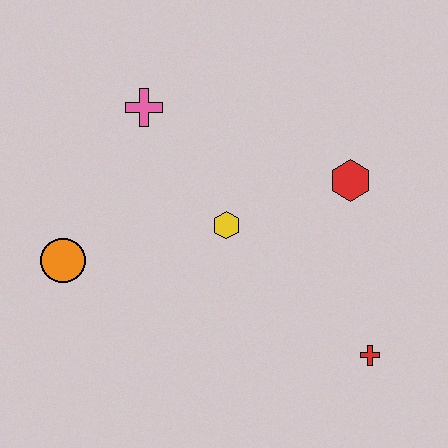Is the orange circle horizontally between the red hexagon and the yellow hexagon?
No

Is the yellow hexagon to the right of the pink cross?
Yes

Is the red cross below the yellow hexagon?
Yes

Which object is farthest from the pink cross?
The red cross is farthest from the pink cross.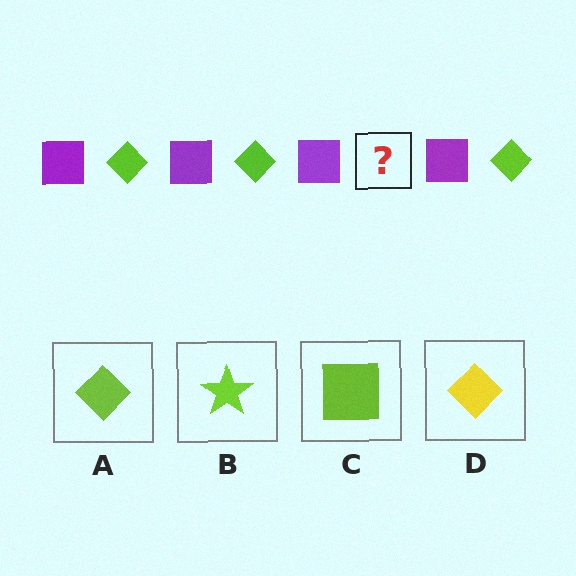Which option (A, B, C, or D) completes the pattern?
A.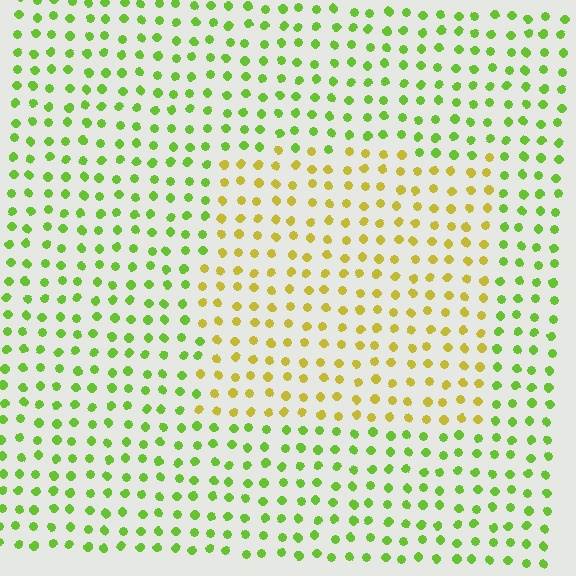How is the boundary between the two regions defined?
The boundary is defined purely by a slight shift in hue (about 43 degrees). Spacing, size, and orientation are identical on both sides.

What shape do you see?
I see a rectangle.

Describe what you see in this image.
The image is filled with small lime elements in a uniform arrangement. A rectangle-shaped region is visible where the elements are tinted to a slightly different hue, forming a subtle color boundary.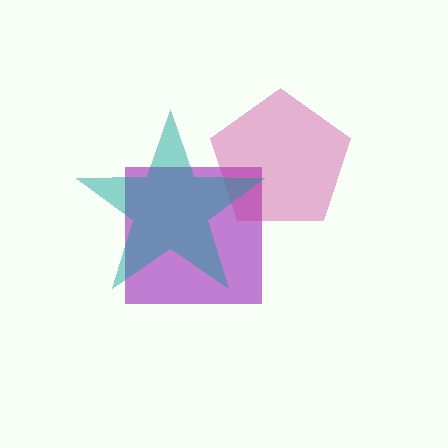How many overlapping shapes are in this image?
There are 3 overlapping shapes in the image.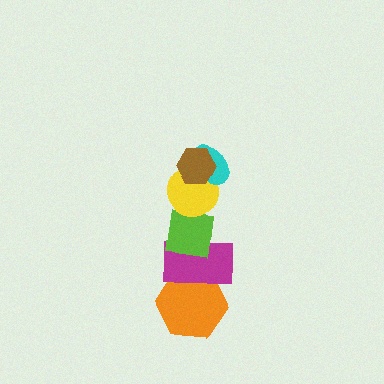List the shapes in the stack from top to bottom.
From top to bottom: the brown hexagon, the cyan ellipse, the yellow circle, the lime square, the magenta rectangle, the orange hexagon.